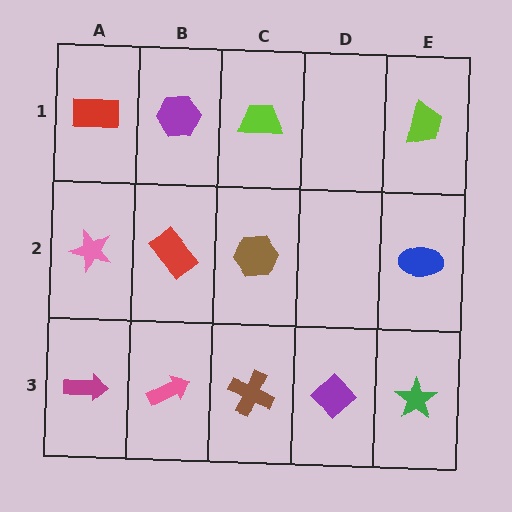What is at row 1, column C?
A lime trapezoid.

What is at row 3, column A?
A magenta arrow.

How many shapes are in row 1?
4 shapes.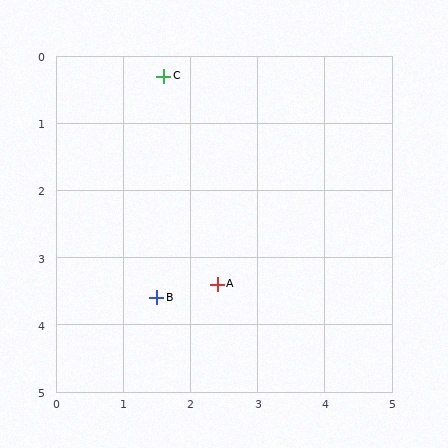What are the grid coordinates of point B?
Point B is at approximately (1.5, 3.6).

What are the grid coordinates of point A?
Point A is at approximately (2.4, 3.4).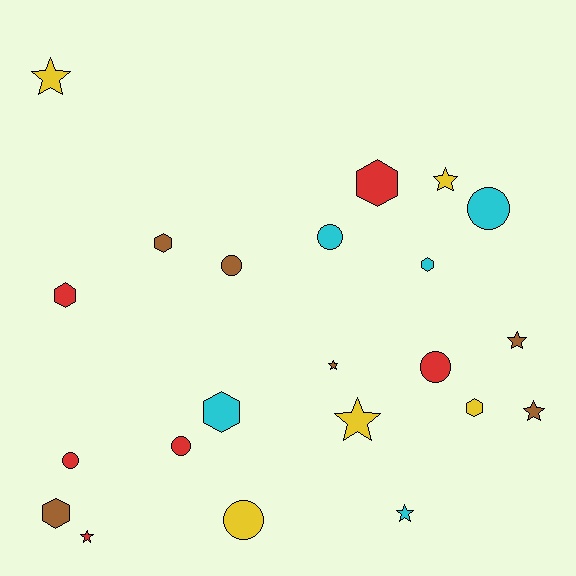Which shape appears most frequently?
Star, with 8 objects.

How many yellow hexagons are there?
There is 1 yellow hexagon.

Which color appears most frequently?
Brown, with 6 objects.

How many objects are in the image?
There are 22 objects.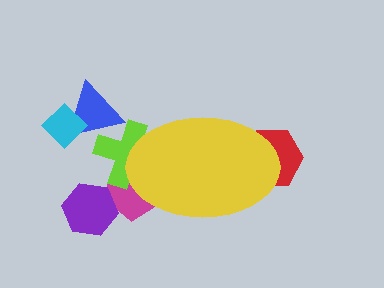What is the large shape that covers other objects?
A yellow ellipse.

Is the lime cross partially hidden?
Yes, the lime cross is partially hidden behind the yellow ellipse.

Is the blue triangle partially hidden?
No, the blue triangle is fully visible.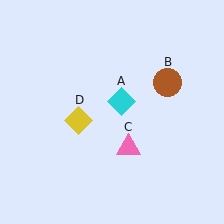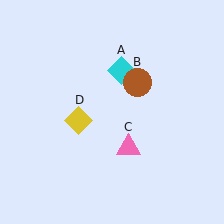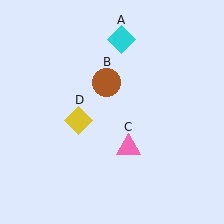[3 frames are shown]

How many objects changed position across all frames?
2 objects changed position: cyan diamond (object A), brown circle (object B).